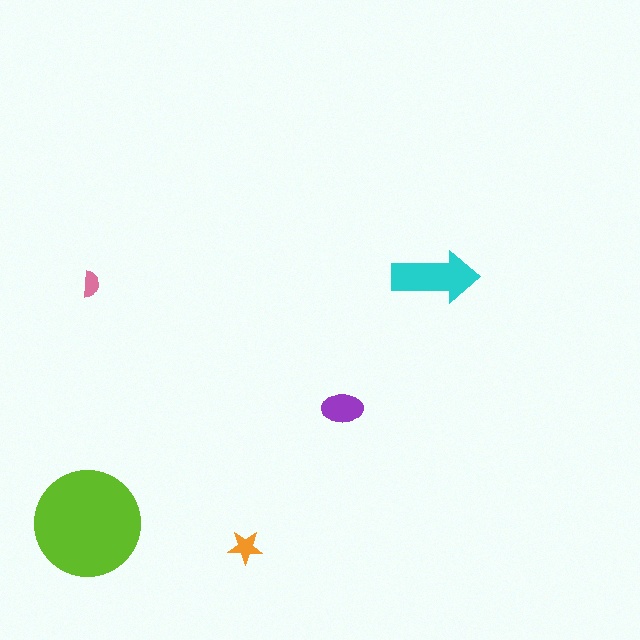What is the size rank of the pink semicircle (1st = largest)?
5th.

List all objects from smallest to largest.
The pink semicircle, the orange star, the purple ellipse, the cyan arrow, the lime circle.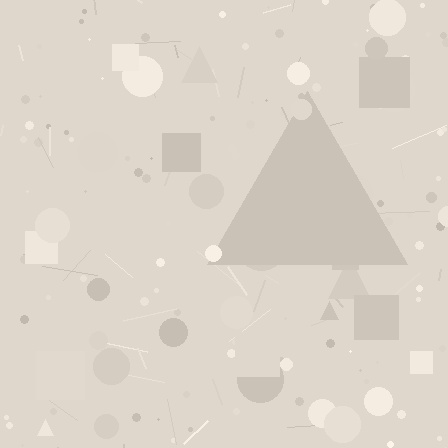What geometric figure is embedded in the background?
A triangle is embedded in the background.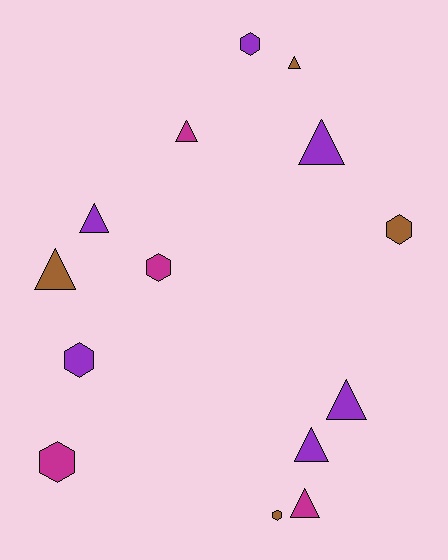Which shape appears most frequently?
Triangle, with 8 objects.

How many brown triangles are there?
There are 2 brown triangles.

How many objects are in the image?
There are 14 objects.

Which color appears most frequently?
Purple, with 6 objects.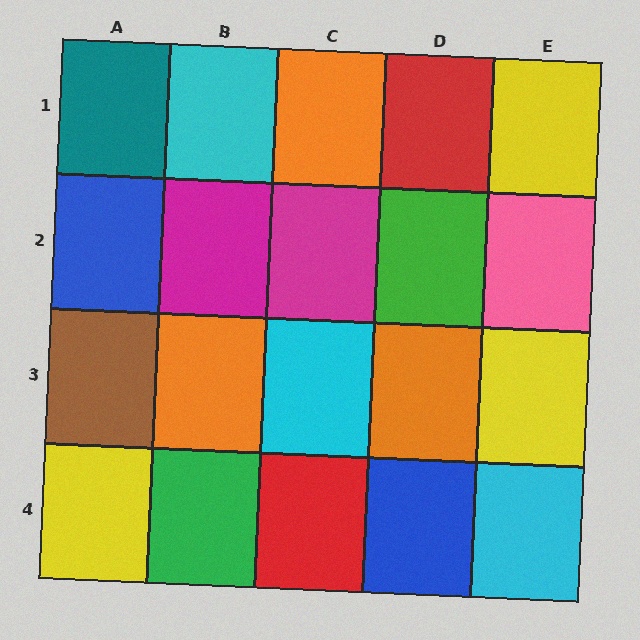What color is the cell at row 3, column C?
Cyan.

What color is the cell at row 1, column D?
Red.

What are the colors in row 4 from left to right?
Yellow, green, red, blue, cyan.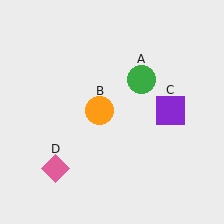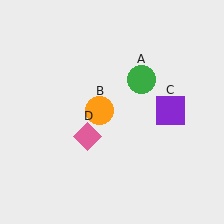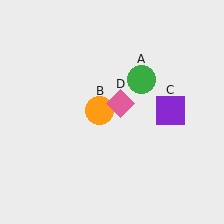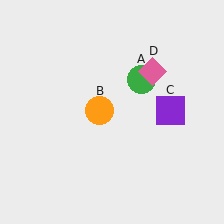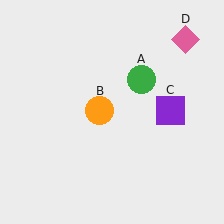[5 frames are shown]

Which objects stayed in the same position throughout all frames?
Green circle (object A) and orange circle (object B) and purple square (object C) remained stationary.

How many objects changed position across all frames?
1 object changed position: pink diamond (object D).